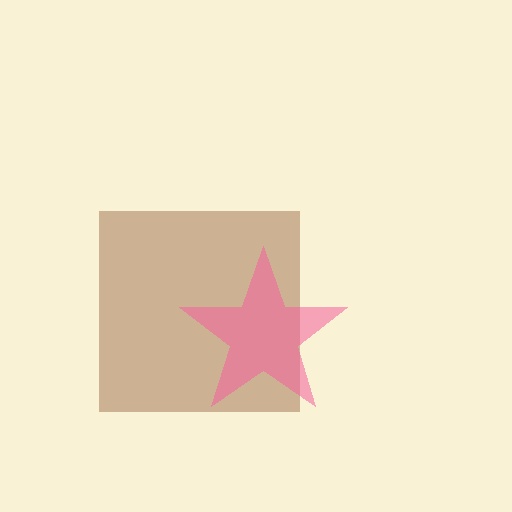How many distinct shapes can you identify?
There are 2 distinct shapes: a brown square, a pink star.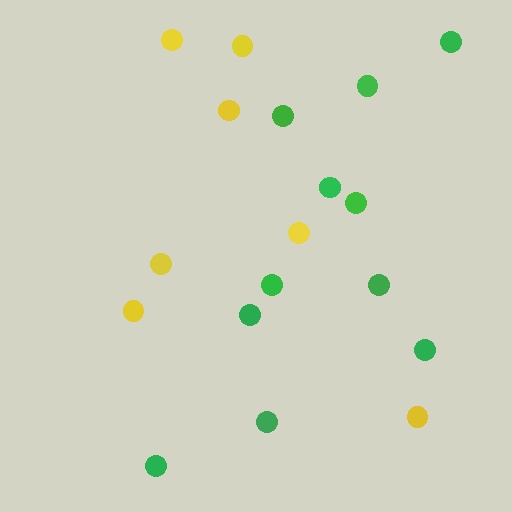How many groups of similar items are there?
There are 2 groups: one group of green circles (11) and one group of yellow circles (7).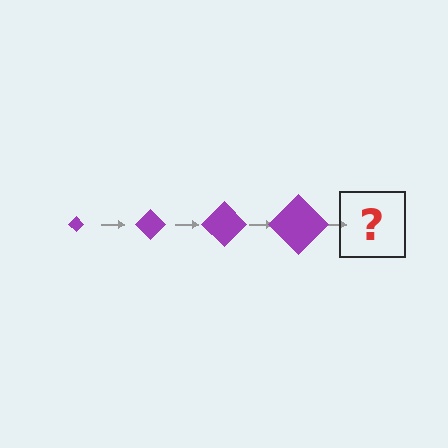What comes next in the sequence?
The next element should be a purple diamond, larger than the previous one.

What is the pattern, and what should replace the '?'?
The pattern is that the diamond gets progressively larger each step. The '?' should be a purple diamond, larger than the previous one.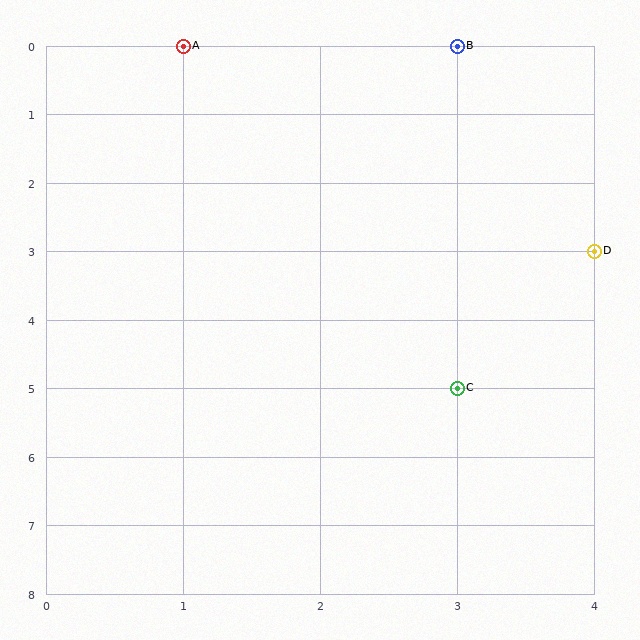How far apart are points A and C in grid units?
Points A and C are 2 columns and 5 rows apart (about 5.4 grid units diagonally).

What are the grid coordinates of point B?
Point B is at grid coordinates (3, 0).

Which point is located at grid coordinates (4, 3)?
Point D is at (4, 3).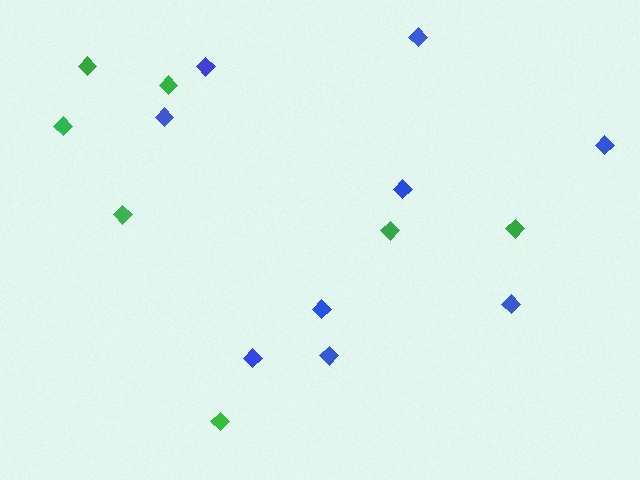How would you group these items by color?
There are 2 groups: one group of green diamonds (7) and one group of blue diamonds (9).